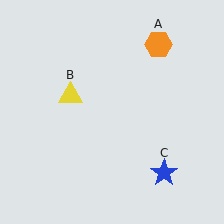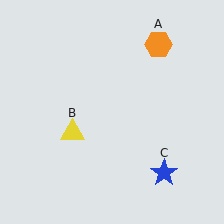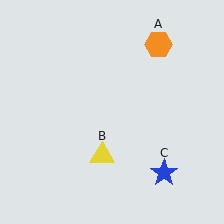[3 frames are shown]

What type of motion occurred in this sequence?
The yellow triangle (object B) rotated counterclockwise around the center of the scene.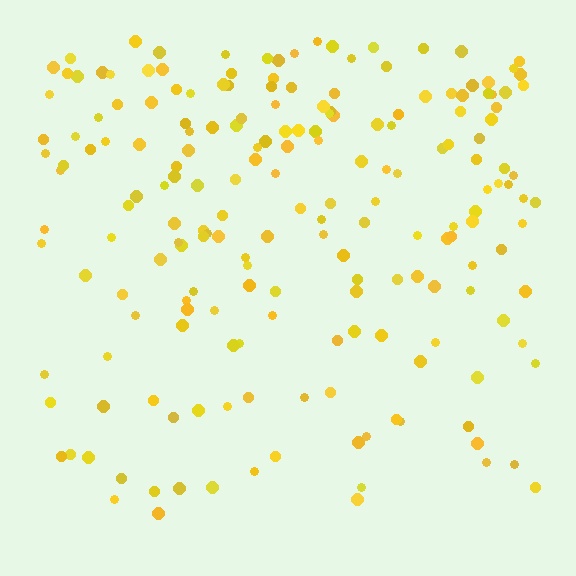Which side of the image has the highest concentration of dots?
The top.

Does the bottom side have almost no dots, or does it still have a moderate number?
Still a moderate number, just noticeably fewer than the top.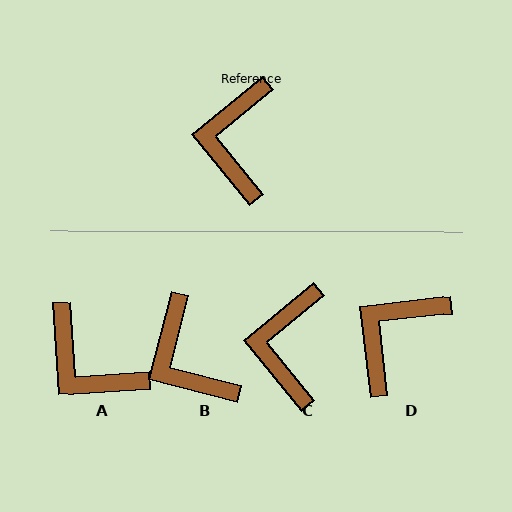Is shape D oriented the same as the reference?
No, it is off by about 33 degrees.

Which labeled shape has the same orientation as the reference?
C.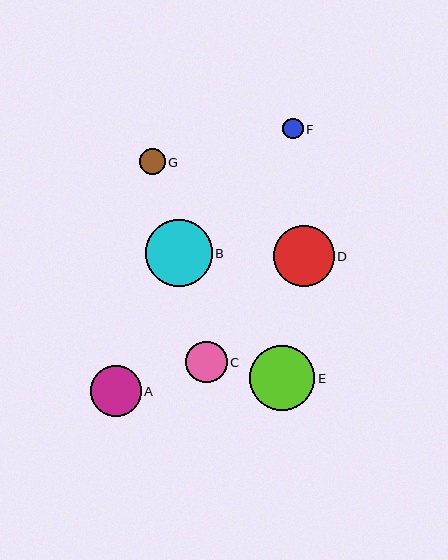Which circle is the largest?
Circle B is the largest with a size of approximately 66 pixels.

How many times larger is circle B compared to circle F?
Circle B is approximately 3.3 times the size of circle F.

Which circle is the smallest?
Circle F is the smallest with a size of approximately 20 pixels.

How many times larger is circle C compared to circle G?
Circle C is approximately 1.6 times the size of circle G.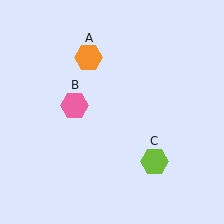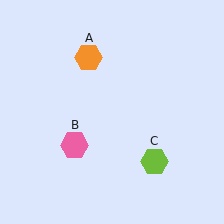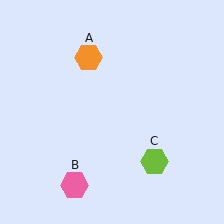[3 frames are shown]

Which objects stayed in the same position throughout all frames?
Orange hexagon (object A) and lime hexagon (object C) remained stationary.